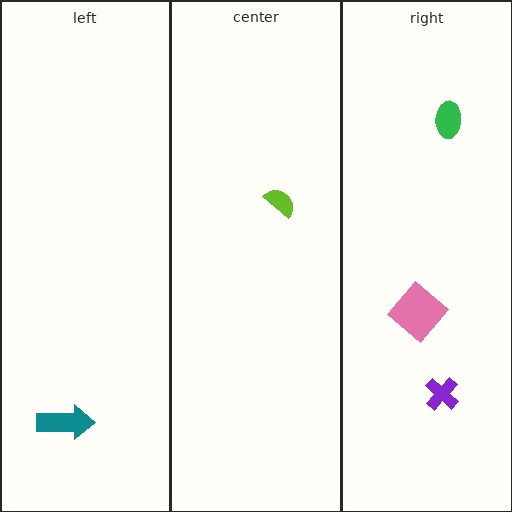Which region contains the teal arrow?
The left region.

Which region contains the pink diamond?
The right region.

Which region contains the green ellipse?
The right region.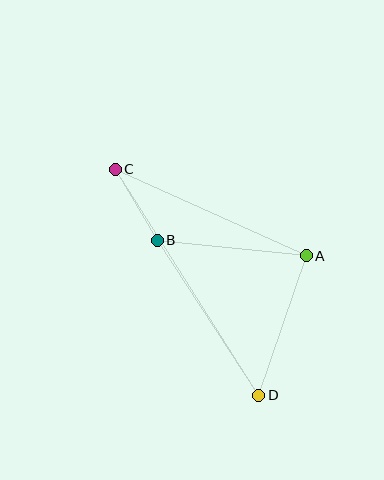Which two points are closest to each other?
Points B and C are closest to each other.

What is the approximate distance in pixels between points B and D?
The distance between B and D is approximately 185 pixels.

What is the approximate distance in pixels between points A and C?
The distance between A and C is approximately 210 pixels.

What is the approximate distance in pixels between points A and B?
The distance between A and B is approximately 150 pixels.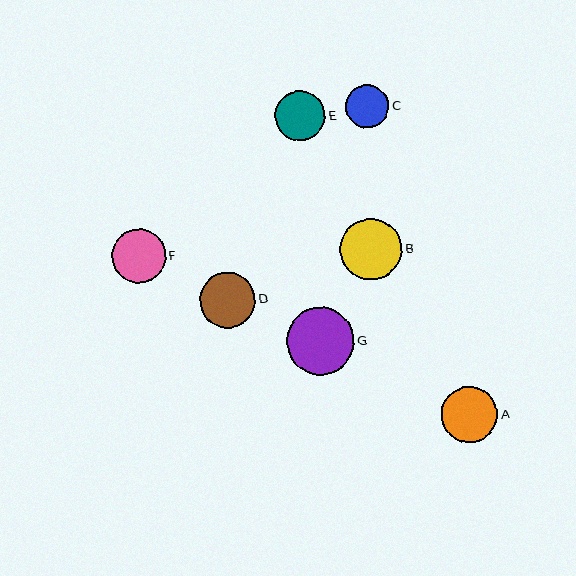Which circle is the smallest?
Circle C is the smallest with a size of approximately 43 pixels.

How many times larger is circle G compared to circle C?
Circle G is approximately 1.6 times the size of circle C.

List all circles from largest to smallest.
From largest to smallest: G, B, A, D, F, E, C.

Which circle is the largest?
Circle G is the largest with a size of approximately 68 pixels.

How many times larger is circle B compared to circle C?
Circle B is approximately 1.4 times the size of circle C.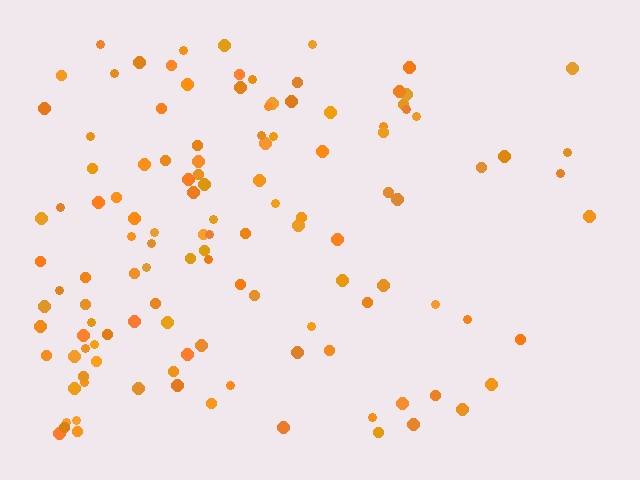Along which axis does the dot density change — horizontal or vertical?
Horizontal.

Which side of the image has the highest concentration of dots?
The left.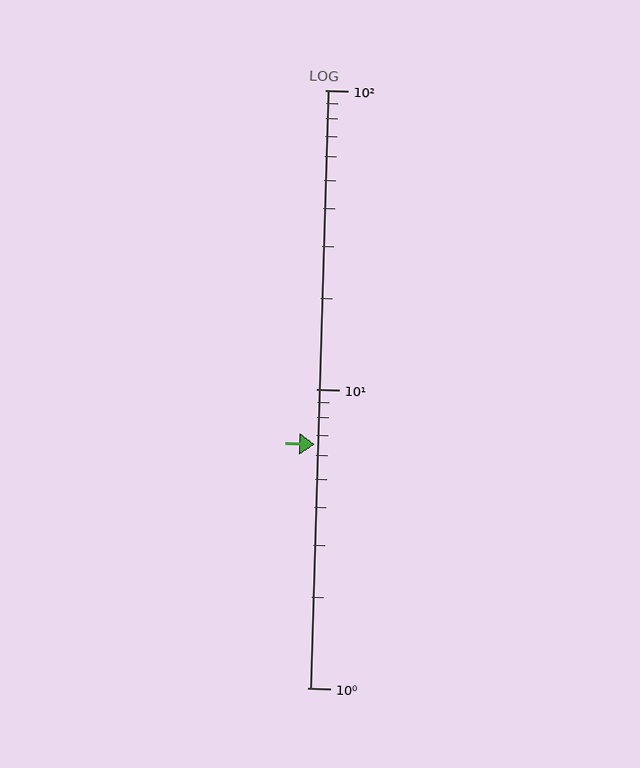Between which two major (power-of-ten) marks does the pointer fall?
The pointer is between 1 and 10.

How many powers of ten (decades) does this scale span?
The scale spans 2 decades, from 1 to 100.